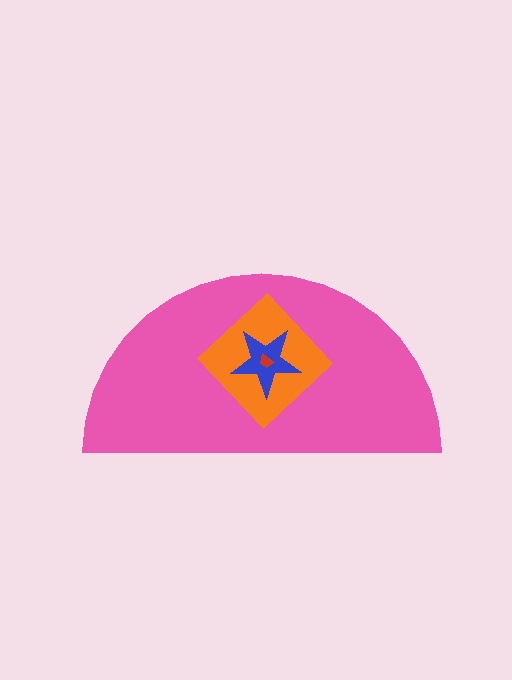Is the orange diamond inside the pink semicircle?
Yes.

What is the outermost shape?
The pink semicircle.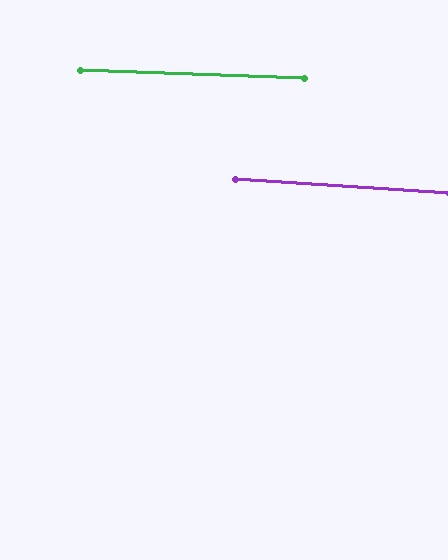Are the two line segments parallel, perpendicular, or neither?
Parallel — their directions differ by only 1.6°.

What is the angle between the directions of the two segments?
Approximately 2 degrees.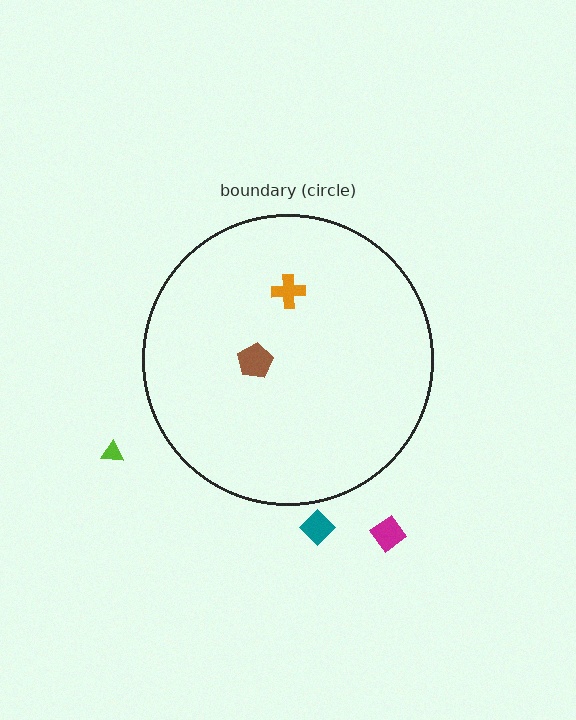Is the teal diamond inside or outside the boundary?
Outside.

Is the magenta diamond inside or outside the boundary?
Outside.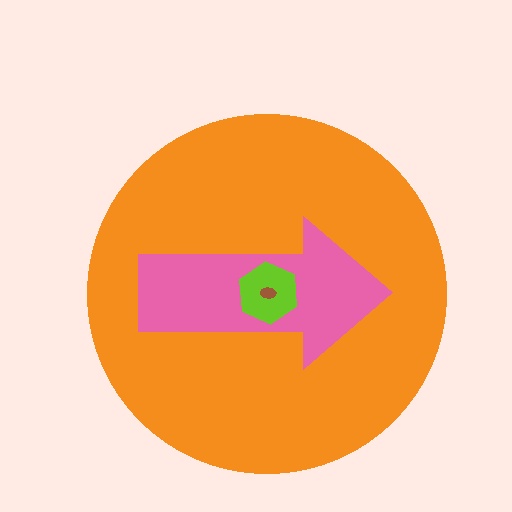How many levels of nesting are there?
4.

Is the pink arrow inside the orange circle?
Yes.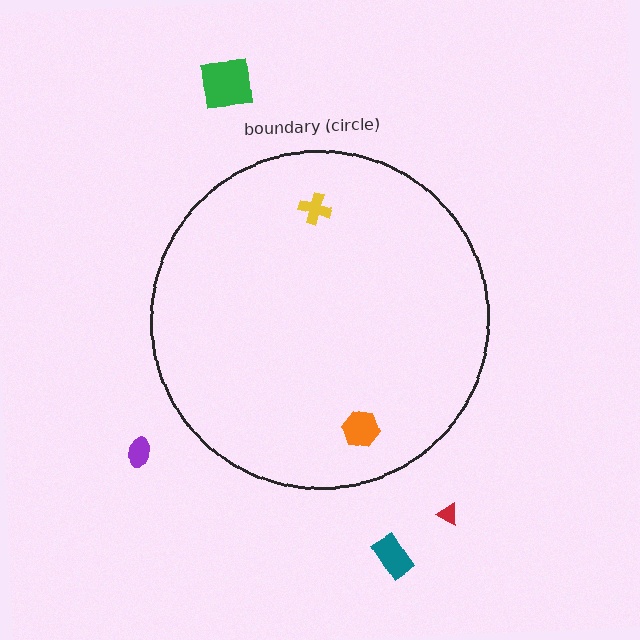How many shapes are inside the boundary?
2 inside, 4 outside.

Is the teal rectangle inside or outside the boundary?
Outside.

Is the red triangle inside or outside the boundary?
Outside.